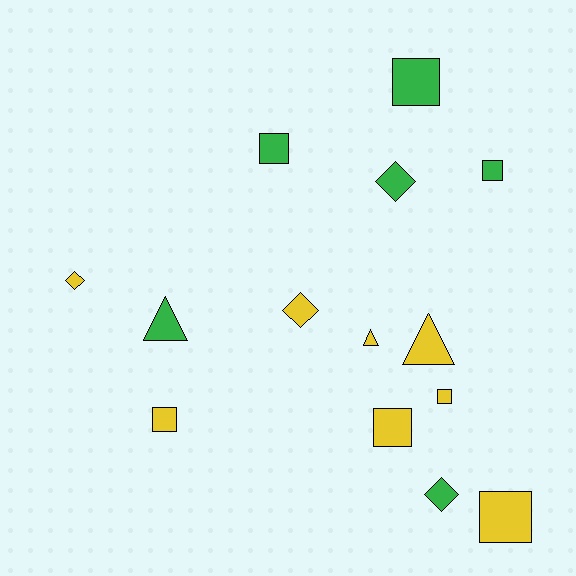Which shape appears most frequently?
Square, with 7 objects.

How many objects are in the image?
There are 14 objects.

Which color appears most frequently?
Yellow, with 8 objects.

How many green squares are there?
There are 3 green squares.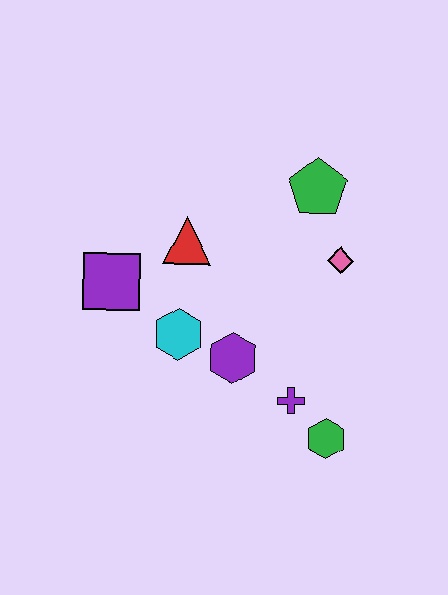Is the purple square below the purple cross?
No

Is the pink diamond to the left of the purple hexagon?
No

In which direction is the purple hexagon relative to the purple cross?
The purple hexagon is to the left of the purple cross.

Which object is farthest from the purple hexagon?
The green pentagon is farthest from the purple hexagon.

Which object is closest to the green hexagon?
The purple cross is closest to the green hexagon.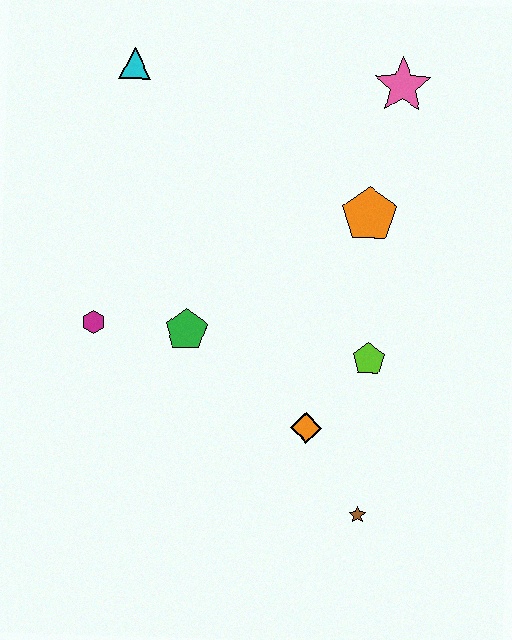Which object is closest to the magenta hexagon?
The green pentagon is closest to the magenta hexagon.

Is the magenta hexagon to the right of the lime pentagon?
No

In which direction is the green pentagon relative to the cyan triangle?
The green pentagon is below the cyan triangle.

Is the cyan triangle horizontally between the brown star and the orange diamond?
No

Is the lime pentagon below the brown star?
No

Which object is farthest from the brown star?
The cyan triangle is farthest from the brown star.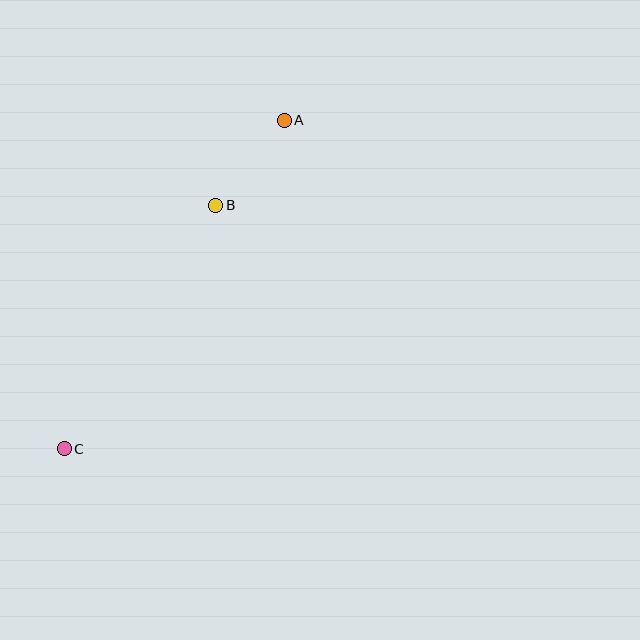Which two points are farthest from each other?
Points A and C are farthest from each other.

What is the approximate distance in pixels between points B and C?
The distance between B and C is approximately 287 pixels.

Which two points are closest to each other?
Points A and B are closest to each other.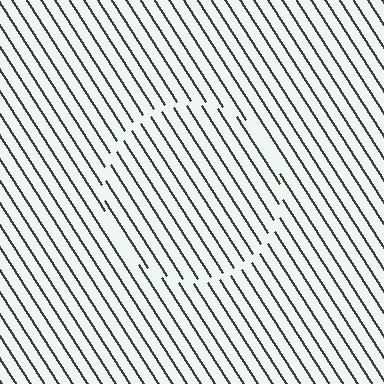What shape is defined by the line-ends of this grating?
An illusory circle. The interior of the shape contains the same grating, shifted by half a period — the contour is defined by the phase discontinuity where line-ends from the inner and outer gratings abut.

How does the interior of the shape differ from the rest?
The interior of the shape contains the same grating, shifted by half a period — the contour is defined by the phase discontinuity where line-ends from the inner and outer gratings abut.